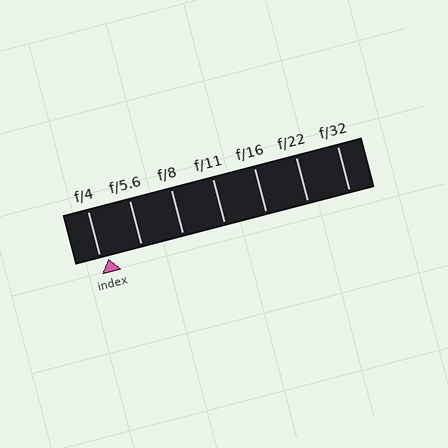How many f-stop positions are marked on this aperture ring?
There are 7 f-stop positions marked.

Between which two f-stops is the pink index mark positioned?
The index mark is between f/4 and f/5.6.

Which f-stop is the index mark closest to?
The index mark is closest to f/4.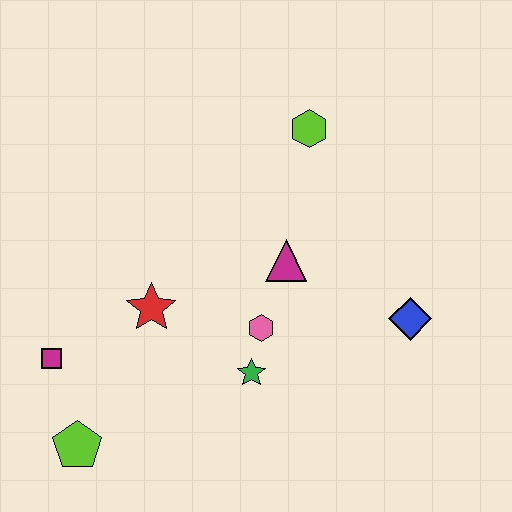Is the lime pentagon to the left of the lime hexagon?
Yes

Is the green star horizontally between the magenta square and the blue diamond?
Yes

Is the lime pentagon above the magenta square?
No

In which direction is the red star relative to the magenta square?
The red star is to the right of the magenta square.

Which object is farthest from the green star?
The lime hexagon is farthest from the green star.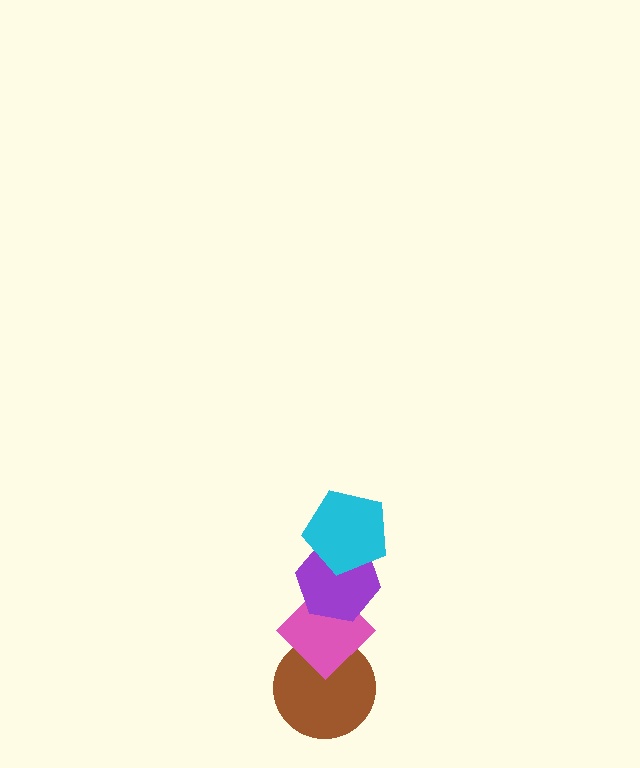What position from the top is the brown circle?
The brown circle is 4th from the top.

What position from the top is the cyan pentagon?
The cyan pentagon is 1st from the top.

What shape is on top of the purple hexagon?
The cyan pentagon is on top of the purple hexagon.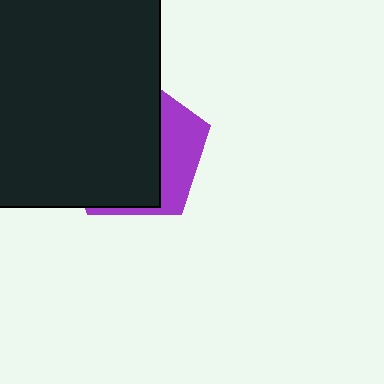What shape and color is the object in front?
The object in front is a black rectangle.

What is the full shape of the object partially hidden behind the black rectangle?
The partially hidden object is a purple pentagon.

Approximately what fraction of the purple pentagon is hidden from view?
Roughly 70% of the purple pentagon is hidden behind the black rectangle.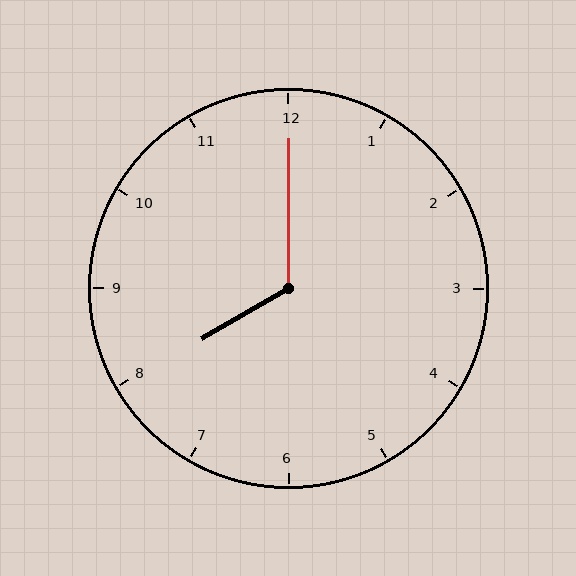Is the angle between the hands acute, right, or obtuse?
It is obtuse.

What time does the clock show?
8:00.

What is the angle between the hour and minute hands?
Approximately 120 degrees.